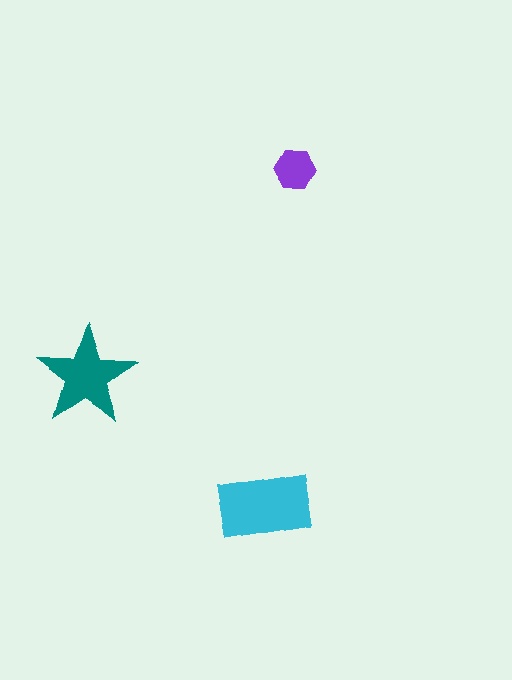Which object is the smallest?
The purple hexagon.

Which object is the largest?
The cyan rectangle.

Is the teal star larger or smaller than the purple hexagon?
Larger.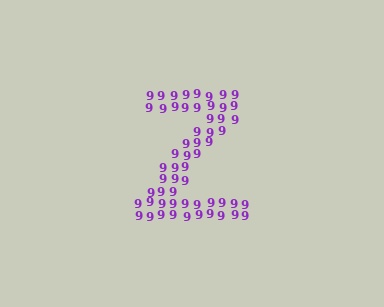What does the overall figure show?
The overall figure shows the letter Z.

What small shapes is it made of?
It is made of small digit 9's.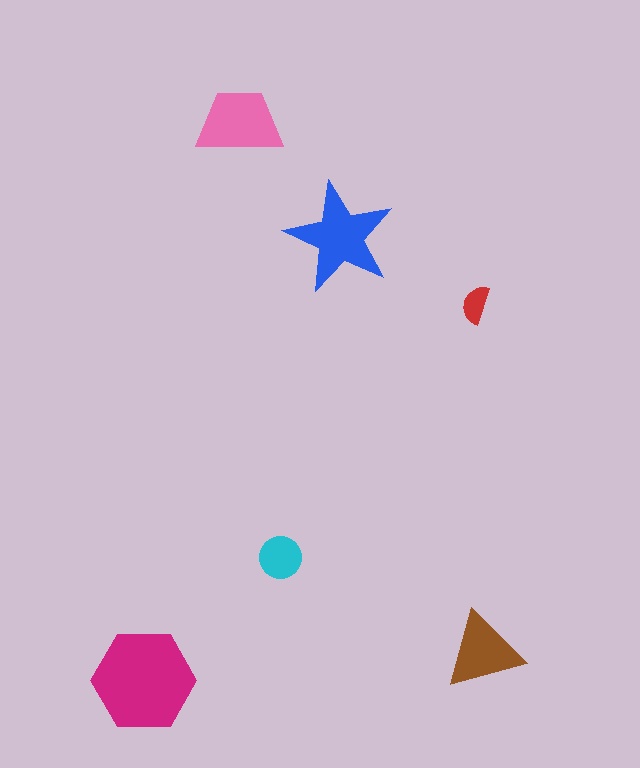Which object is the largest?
The magenta hexagon.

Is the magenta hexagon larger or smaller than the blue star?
Larger.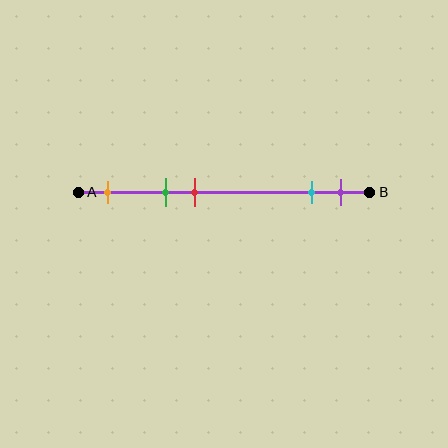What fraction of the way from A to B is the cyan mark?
The cyan mark is approximately 80% (0.8) of the way from A to B.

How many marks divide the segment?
There are 5 marks dividing the segment.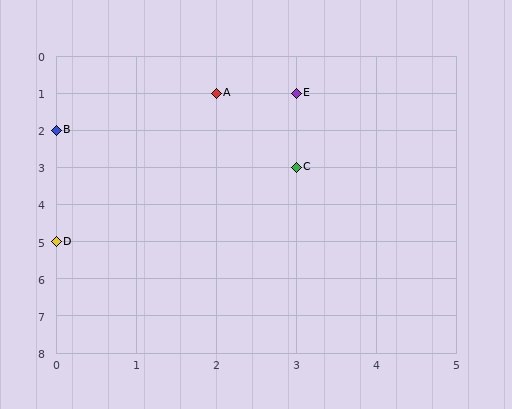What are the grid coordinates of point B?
Point B is at grid coordinates (0, 2).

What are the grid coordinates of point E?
Point E is at grid coordinates (3, 1).